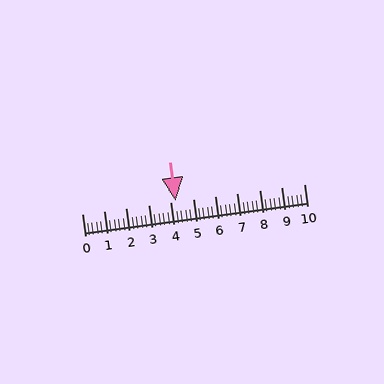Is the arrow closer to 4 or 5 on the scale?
The arrow is closer to 4.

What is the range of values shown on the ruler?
The ruler shows values from 0 to 10.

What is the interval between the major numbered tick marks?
The major tick marks are spaced 1 units apart.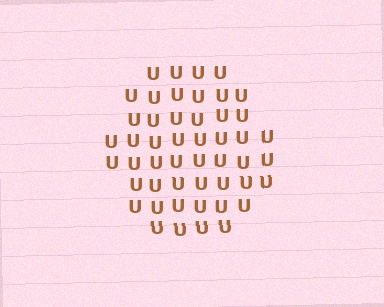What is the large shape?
The large shape is a hexagon.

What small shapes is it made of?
It is made of small letter U's.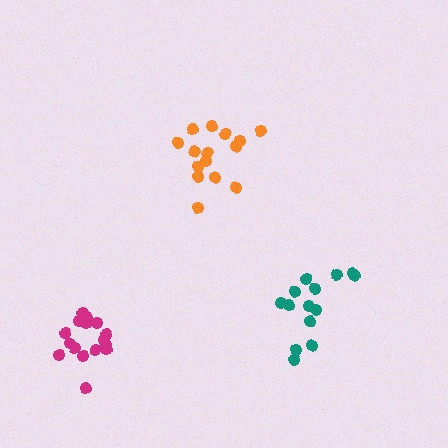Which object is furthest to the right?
The teal cluster is rightmost.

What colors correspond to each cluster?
The clusters are colored: orange, magenta, teal.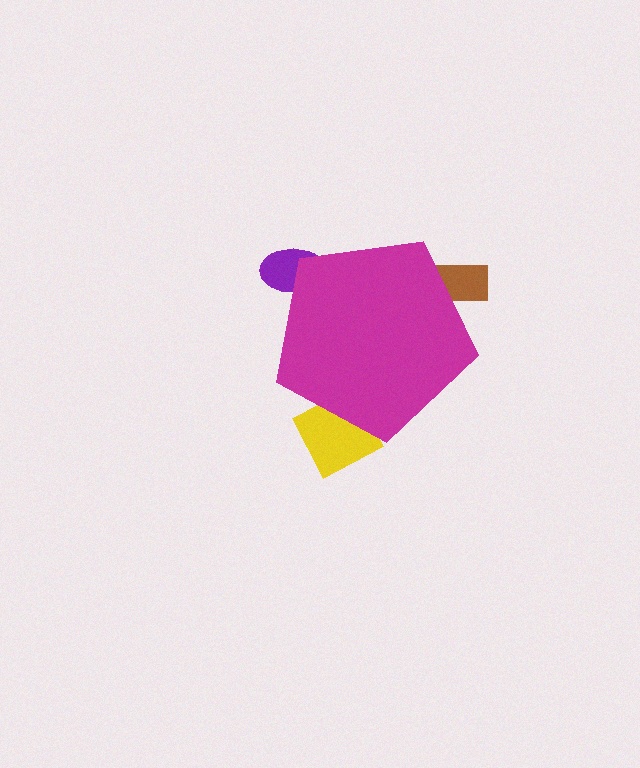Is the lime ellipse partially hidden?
Yes, the lime ellipse is partially hidden behind the magenta pentagon.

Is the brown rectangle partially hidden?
Yes, the brown rectangle is partially hidden behind the magenta pentagon.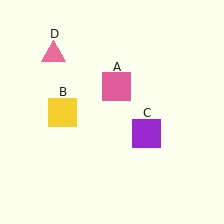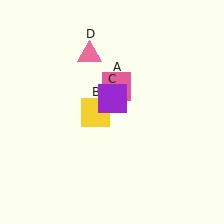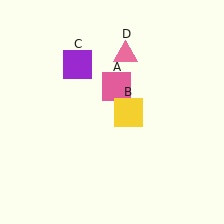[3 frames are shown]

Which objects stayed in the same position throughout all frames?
Pink square (object A) remained stationary.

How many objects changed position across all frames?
3 objects changed position: yellow square (object B), purple square (object C), pink triangle (object D).